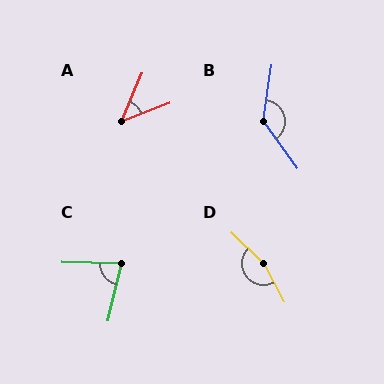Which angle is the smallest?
A, at approximately 46 degrees.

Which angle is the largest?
D, at approximately 162 degrees.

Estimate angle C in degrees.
Approximately 78 degrees.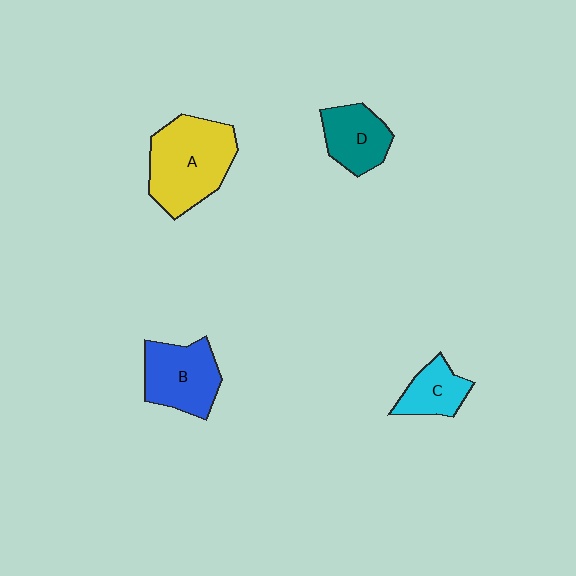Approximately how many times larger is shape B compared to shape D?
Approximately 1.3 times.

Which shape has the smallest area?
Shape C (cyan).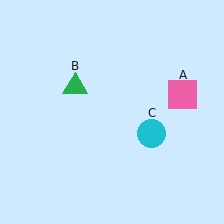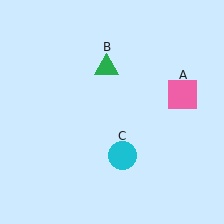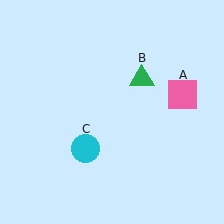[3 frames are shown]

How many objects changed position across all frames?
2 objects changed position: green triangle (object B), cyan circle (object C).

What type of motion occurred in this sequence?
The green triangle (object B), cyan circle (object C) rotated clockwise around the center of the scene.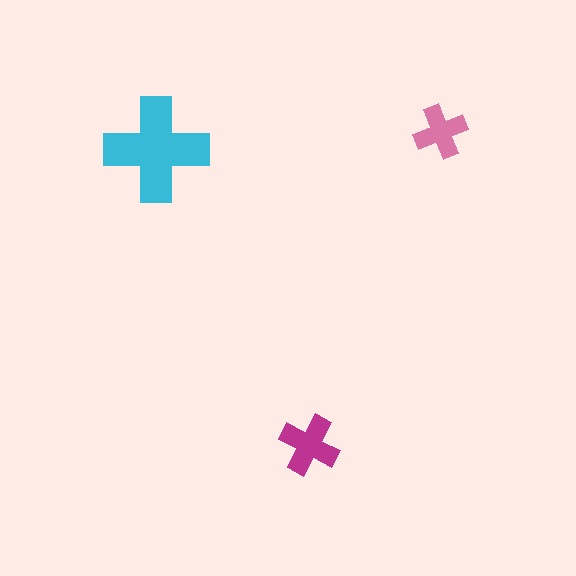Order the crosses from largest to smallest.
the cyan one, the magenta one, the pink one.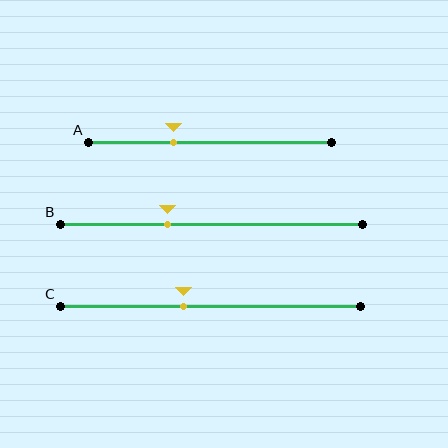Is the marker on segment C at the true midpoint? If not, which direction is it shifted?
No, the marker on segment C is shifted to the left by about 9% of the segment length.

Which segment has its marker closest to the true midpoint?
Segment C has its marker closest to the true midpoint.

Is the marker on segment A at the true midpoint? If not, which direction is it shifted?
No, the marker on segment A is shifted to the left by about 15% of the segment length.